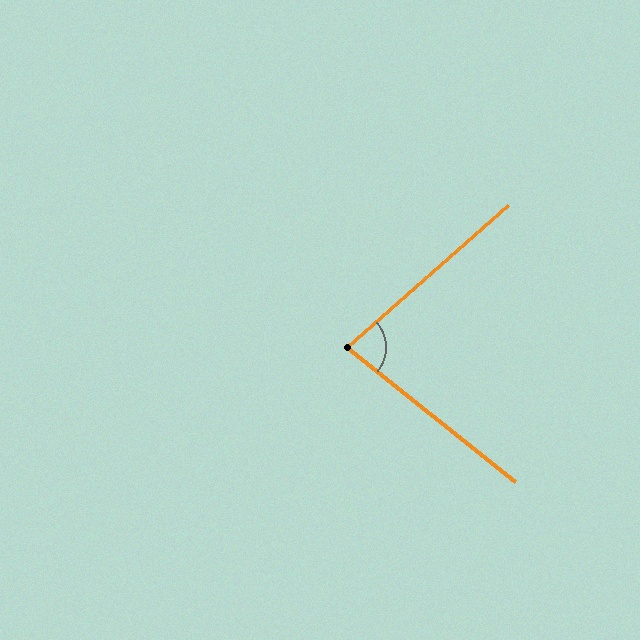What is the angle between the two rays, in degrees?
Approximately 80 degrees.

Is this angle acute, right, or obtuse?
It is acute.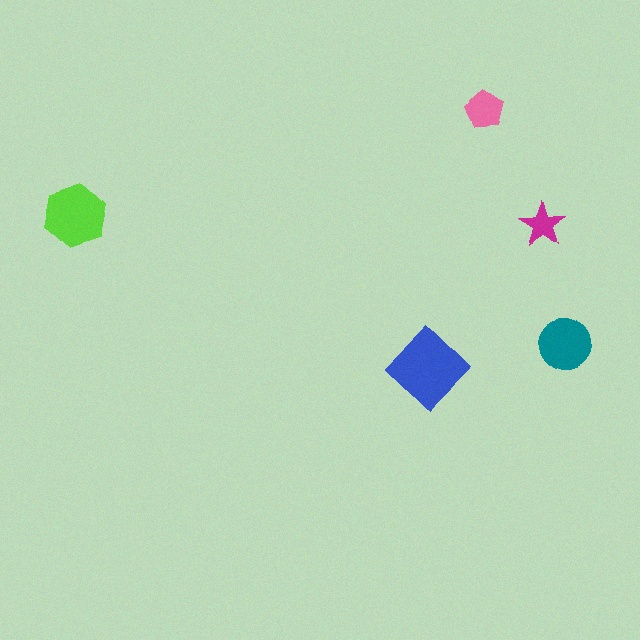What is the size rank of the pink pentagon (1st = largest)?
4th.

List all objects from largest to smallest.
The blue diamond, the lime hexagon, the teal circle, the pink pentagon, the magenta star.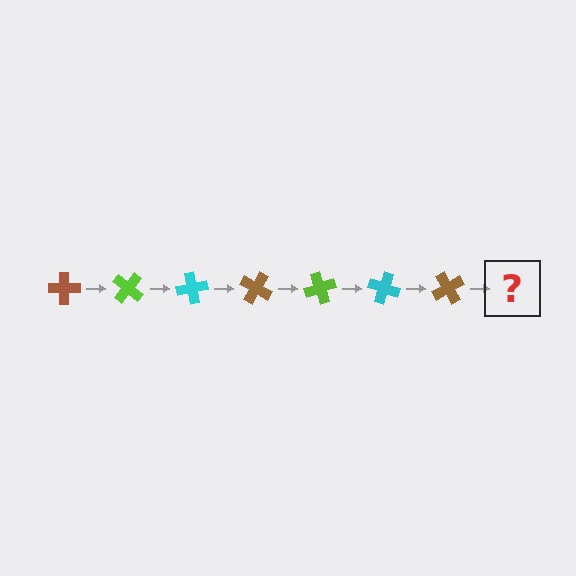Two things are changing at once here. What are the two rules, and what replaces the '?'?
The two rules are that it rotates 40 degrees each step and the color cycles through brown, lime, and cyan. The '?' should be a lime cross, rotated 280 degrees from the start.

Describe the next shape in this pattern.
It should be a lime cross, rotated 280 degrees from the start.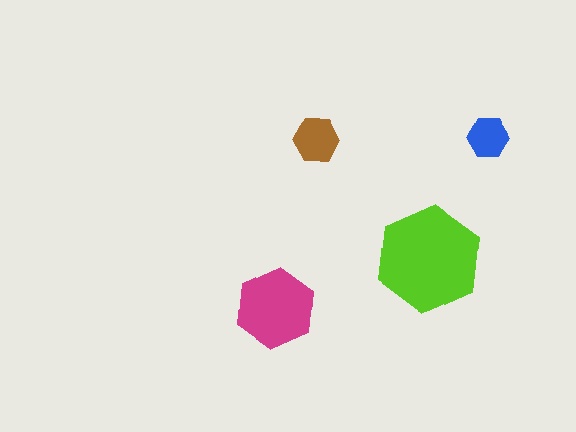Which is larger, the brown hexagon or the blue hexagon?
The brown one.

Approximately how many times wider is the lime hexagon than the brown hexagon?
About 2.5 times wider.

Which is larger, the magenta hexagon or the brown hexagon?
The magenta one.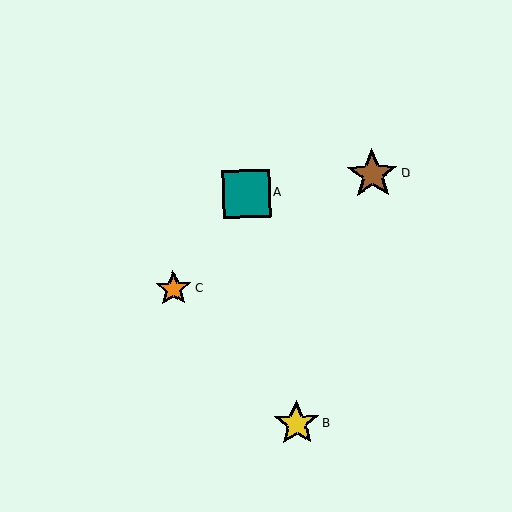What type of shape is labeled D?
Shape D is a brown star.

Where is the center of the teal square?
The center of the teal square is at (247, 194).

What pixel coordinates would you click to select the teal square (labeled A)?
Click at (247, 194) to select the teal square A.